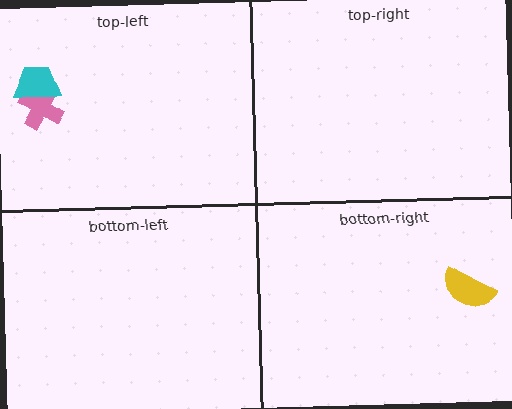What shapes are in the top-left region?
The pink cross, the cyan trapezoid.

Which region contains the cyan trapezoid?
The top-left region.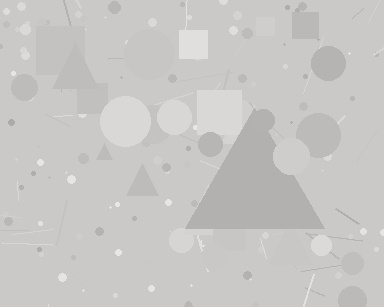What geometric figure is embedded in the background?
A triangle is embedded in the background.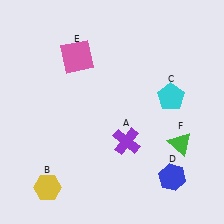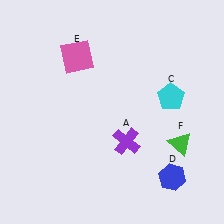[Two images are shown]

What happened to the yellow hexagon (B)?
The yellow hexagon (B) was removed in Image 2. It was in the bottom-left area of Image 1.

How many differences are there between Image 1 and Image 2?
There is 1 difference between the two images.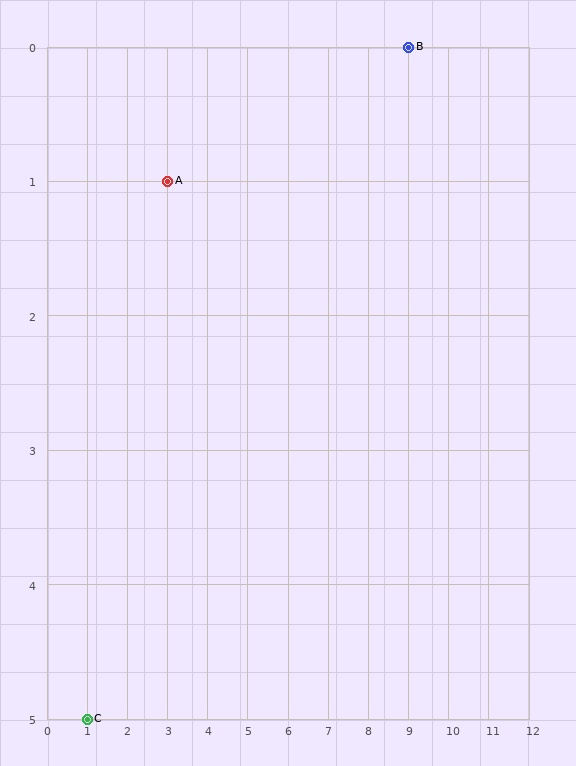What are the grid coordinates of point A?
Point A is at grid coordinates (3, 1).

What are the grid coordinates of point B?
Point B is at grid coordinates (9, 0).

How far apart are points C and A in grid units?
Points C and A are 2 columns and 4 rows apart (about 4.5 grid units diagonally).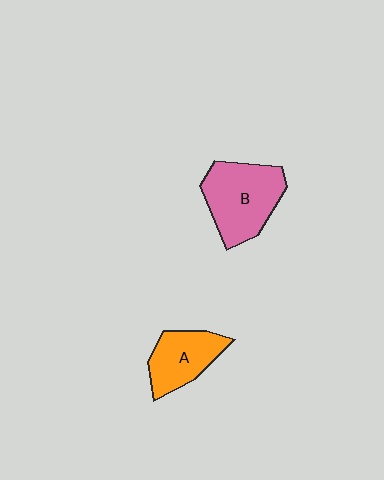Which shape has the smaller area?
Shape A (orange).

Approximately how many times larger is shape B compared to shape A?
Approximately 1.4 times.